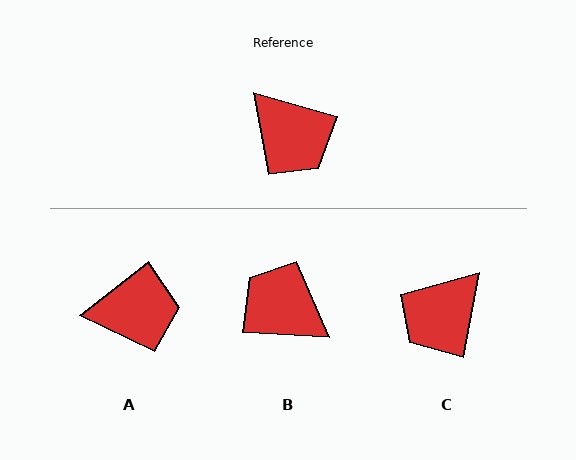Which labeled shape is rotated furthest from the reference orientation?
B, about 167 degrees away.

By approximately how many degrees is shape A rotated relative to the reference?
Approximately 54 degrees counter-clockwise.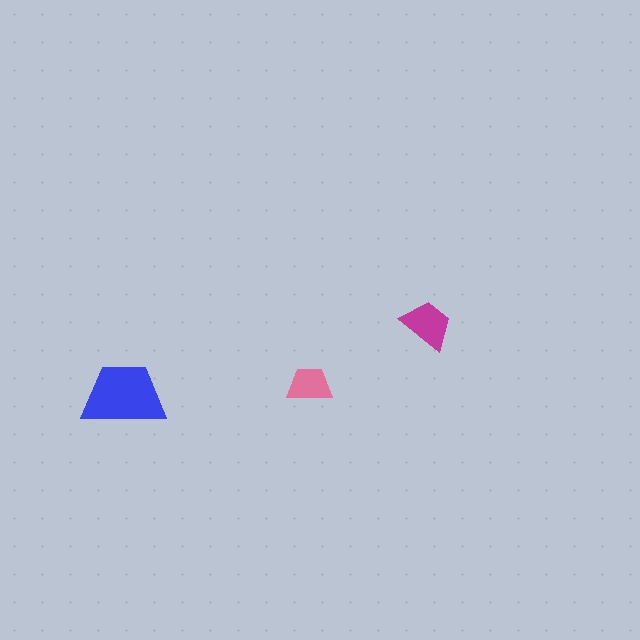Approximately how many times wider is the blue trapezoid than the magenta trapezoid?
About 1.5 times wider.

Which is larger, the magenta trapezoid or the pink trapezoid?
The magenta one.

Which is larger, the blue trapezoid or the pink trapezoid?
The blue one.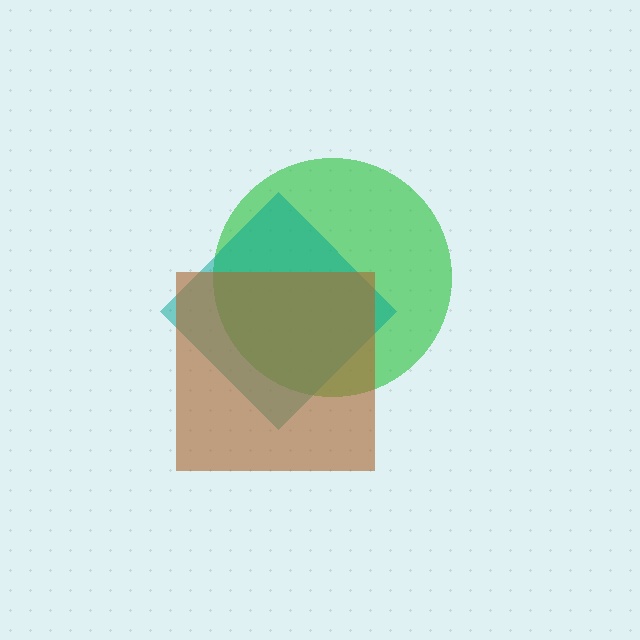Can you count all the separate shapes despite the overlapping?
Yes, there are 3 separate shapes.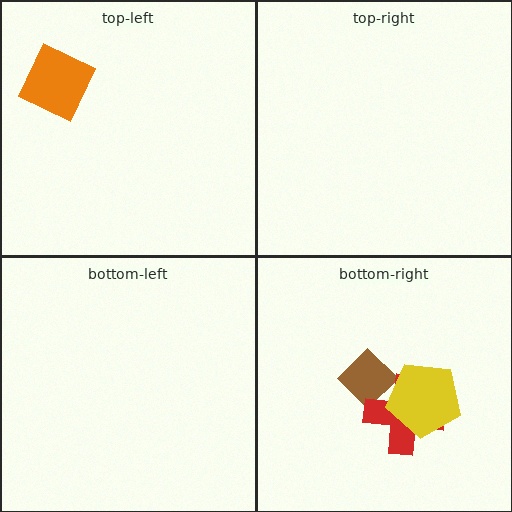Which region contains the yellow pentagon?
The bottom-right region.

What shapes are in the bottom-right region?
The brown diamond, the red cross, the yellow pentagon.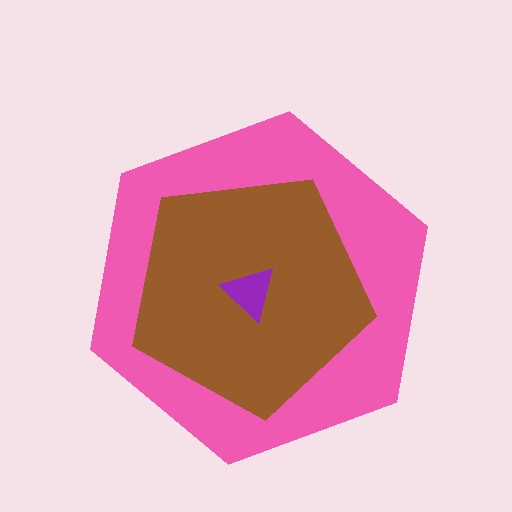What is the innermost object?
The purple triangle.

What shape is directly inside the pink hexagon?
The brown pentagon.